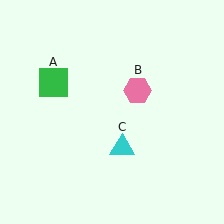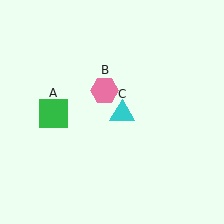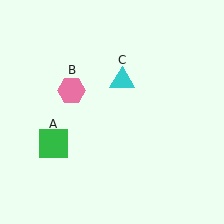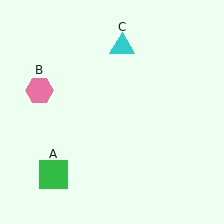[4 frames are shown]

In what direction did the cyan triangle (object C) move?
The cyan triangle (object C) moved up.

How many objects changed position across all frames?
3 objects changed position: green square (object A), pink hexagon (object B), cyan triangle (object C).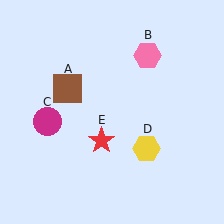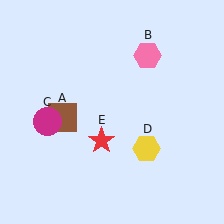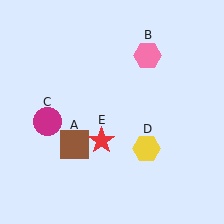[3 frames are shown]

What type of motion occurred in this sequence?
The brown square (object A) rotated counterclockwise around the center of the scene.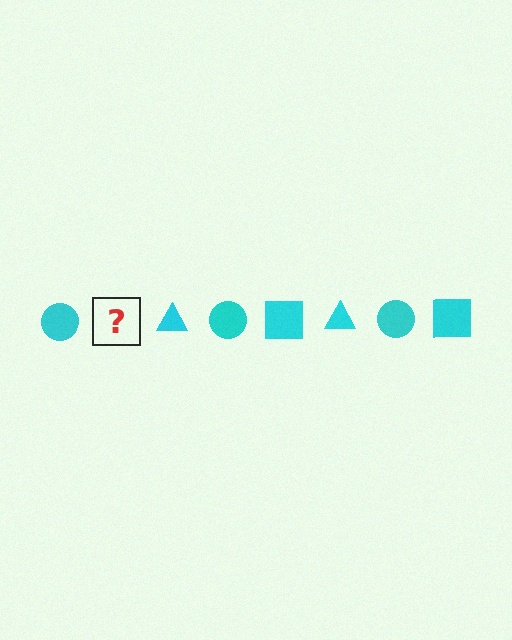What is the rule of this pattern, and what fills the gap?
The rule is that the pattern cycles through circle, square, triangle shapes in cyan. The gap should be filled with a cyan square.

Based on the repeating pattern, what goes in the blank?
The blank should be a cyan square.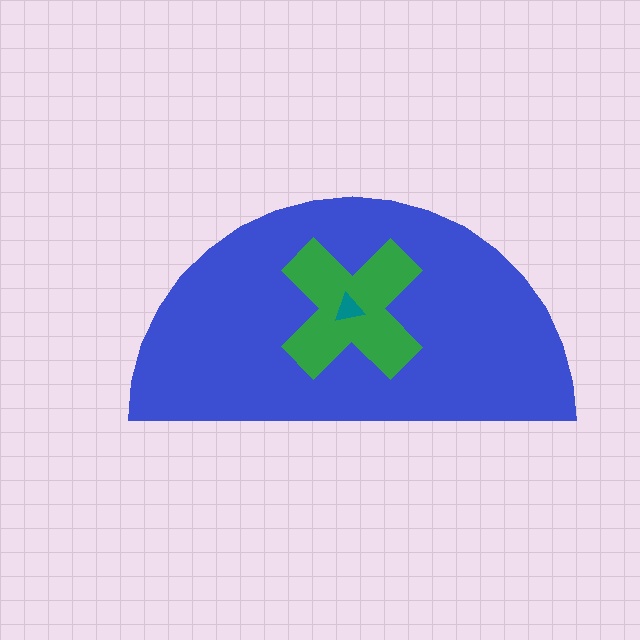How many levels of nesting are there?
3.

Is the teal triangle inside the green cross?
Yes.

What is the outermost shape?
The blue semicircle.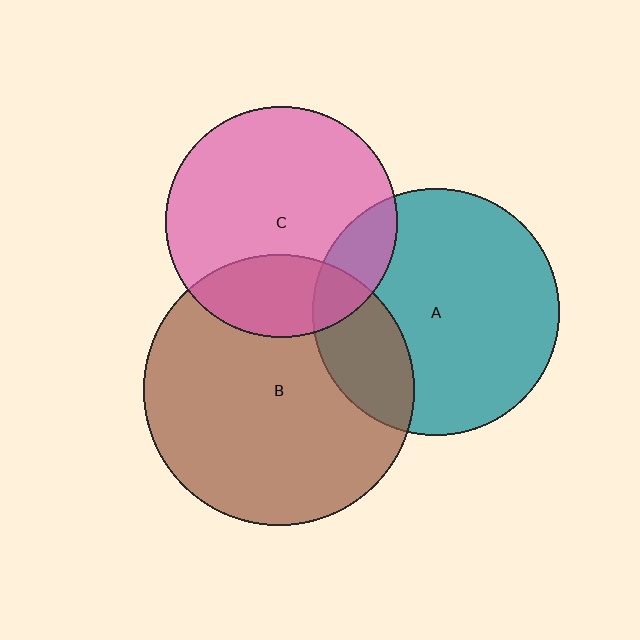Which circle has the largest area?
Circle B (brown).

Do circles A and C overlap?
Yes.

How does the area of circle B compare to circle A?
Approximately 1.2 times.